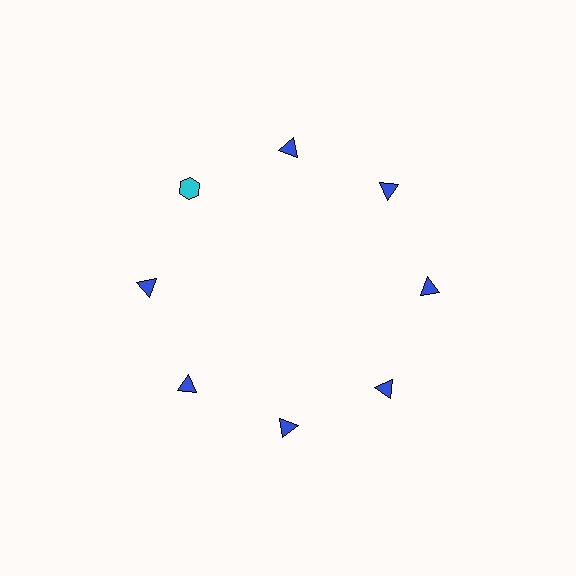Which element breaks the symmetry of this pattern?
The cyan hexagon at roughly the 10 o'clock position breaks the symmetry. All other shapes are blue triangles.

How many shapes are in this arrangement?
There are 8 shapes arranged in a ring pattern.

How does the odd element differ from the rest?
It differs in both color (cyan instead of blue) and shape (hexagon instead of triangle).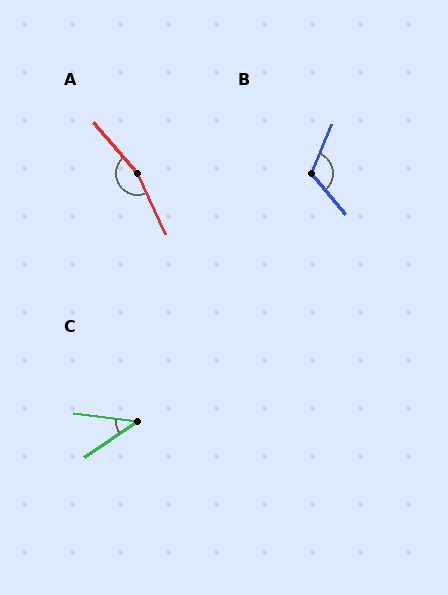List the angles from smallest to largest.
C (41°), B (117°), A (165°).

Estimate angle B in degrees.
Approximately 117 degrees.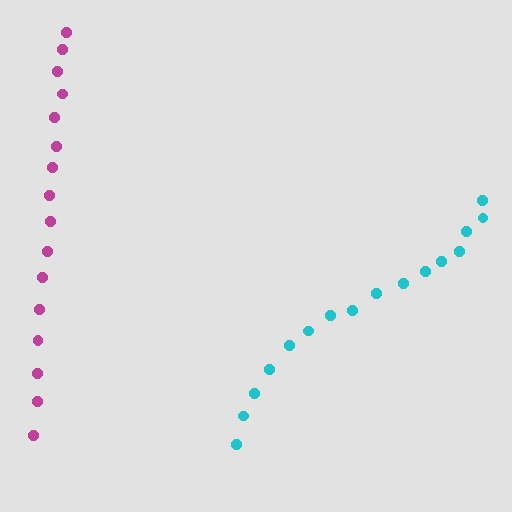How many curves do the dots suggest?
There are 2 distinct paths.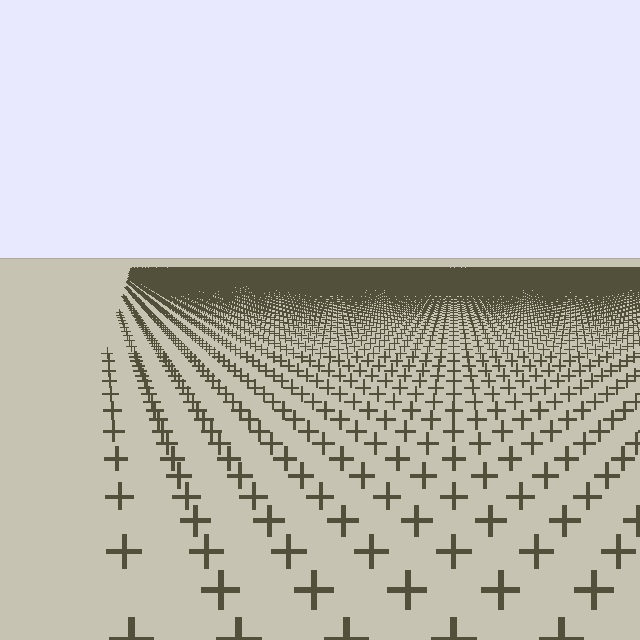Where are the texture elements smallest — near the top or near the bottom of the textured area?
Near the top.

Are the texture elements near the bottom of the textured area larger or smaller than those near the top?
Larger. Near the bottom, elements are closer to the viewer and appear at a bigger on-screen size.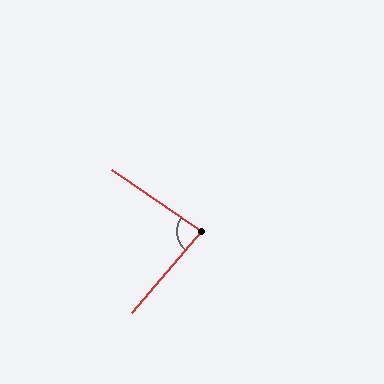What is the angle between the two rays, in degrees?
Approximately 84 degrees.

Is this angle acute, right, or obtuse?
It is acute.